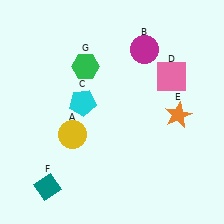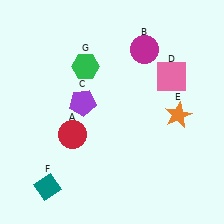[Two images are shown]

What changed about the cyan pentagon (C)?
In Image 1, C is cyan. In Image 2, it changed to purple.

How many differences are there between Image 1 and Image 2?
There are 2 differences between the two images.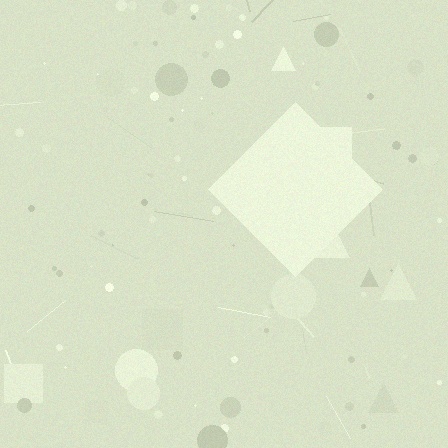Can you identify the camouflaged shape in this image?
The camouflaged shape is a diamond.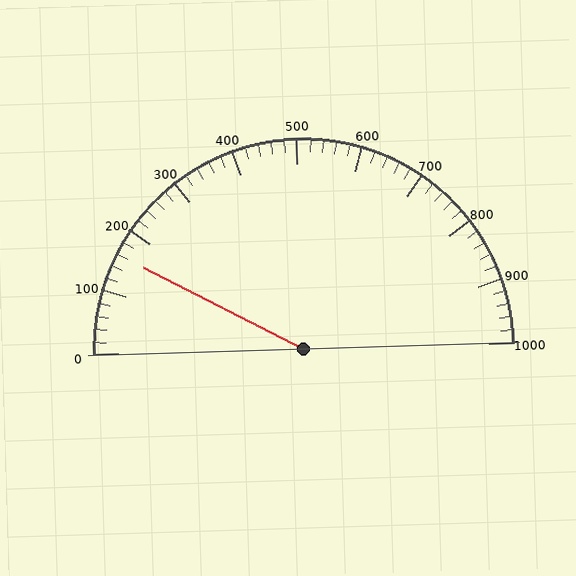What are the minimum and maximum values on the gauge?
The gauge ranges from 0 to 1000.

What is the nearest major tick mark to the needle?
The nearest major tick mark is 200.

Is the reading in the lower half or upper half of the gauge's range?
The reading is in the lower half of the range (0 to 1000).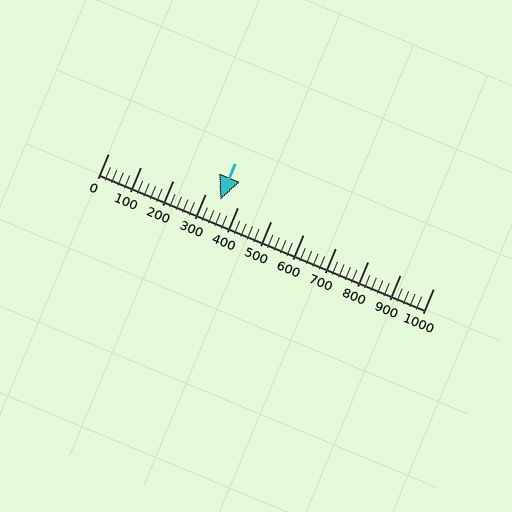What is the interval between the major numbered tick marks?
The major tick marks are spaced 100 units apart.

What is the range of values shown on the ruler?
The ruler shows values from 0 to 1000.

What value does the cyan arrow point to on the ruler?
The cyan arrow points to approximately 344.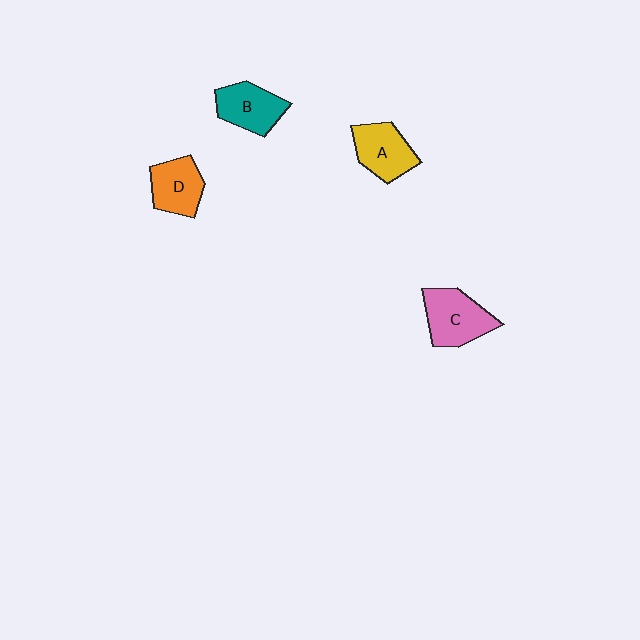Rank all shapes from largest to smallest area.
From largest to smallest: C (pink), A (yellow), B (teal), D (orange).